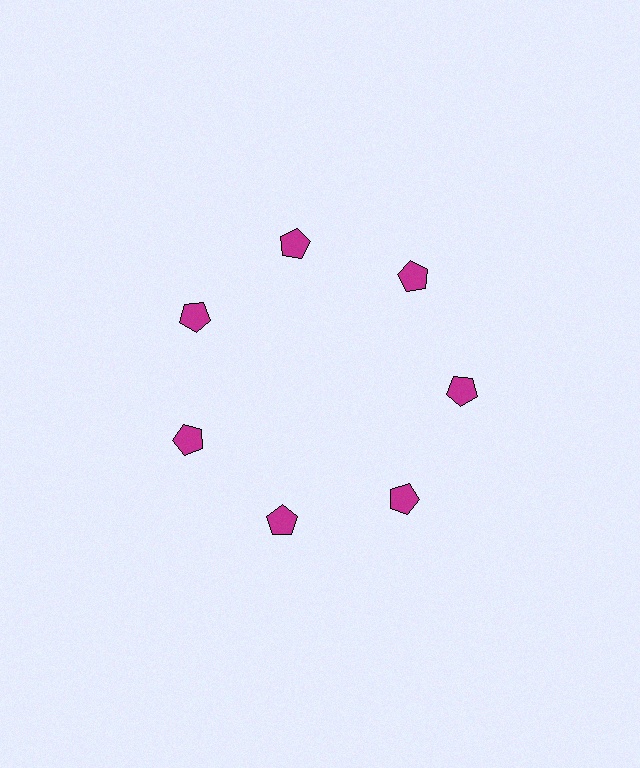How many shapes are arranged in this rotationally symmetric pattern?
There are 7 shapes, arranged in 7 groups of 1.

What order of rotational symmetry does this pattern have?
This pattern has 7-fold rotational symmetry.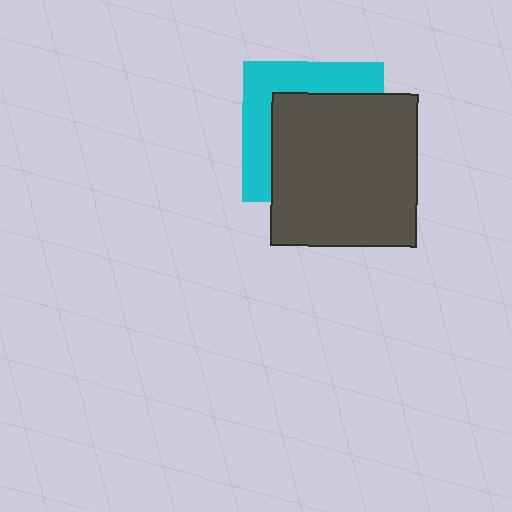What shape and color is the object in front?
The object in front is a dark gray rectangle.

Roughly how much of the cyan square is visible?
A small part of it is visible (roughly 37%).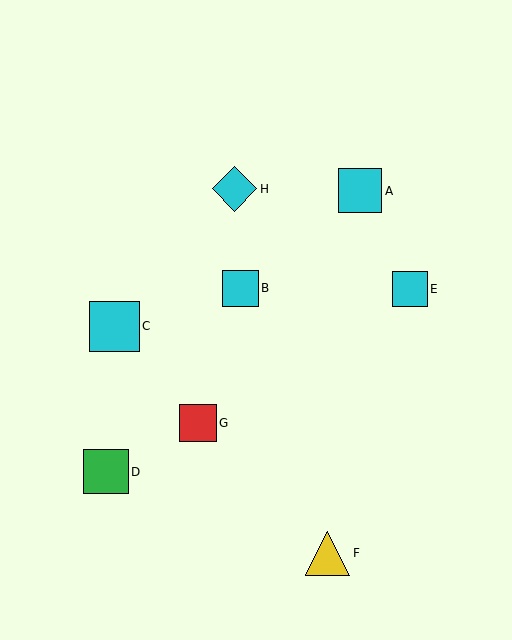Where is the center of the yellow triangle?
The center of the yellow triangle is at (328, 553).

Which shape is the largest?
The cyan square (labeled C) is the largest.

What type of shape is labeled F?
Shape F is a yellow triangle.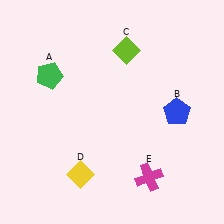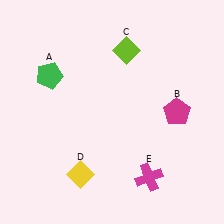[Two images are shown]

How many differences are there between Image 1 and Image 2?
There is 1 difference between the two images.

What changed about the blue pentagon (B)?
In Image 1, B is blue. In Image 2, it changed to magenta.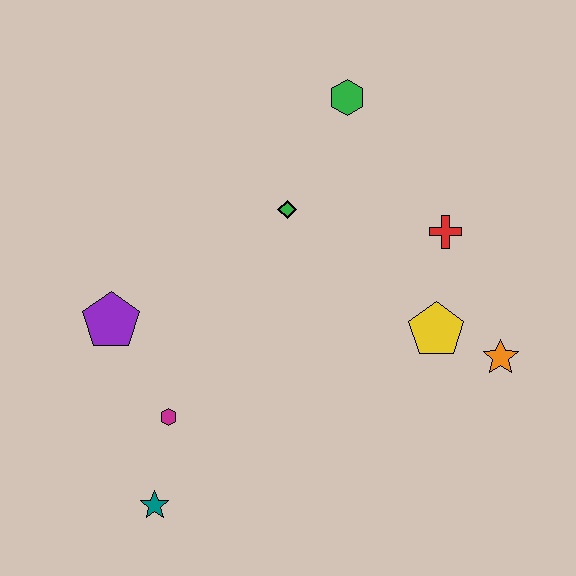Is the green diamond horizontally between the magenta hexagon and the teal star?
No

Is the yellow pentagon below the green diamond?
Yes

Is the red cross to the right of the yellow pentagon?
Yes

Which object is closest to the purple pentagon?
The magenta hexagon is closest to the purple pentagon.